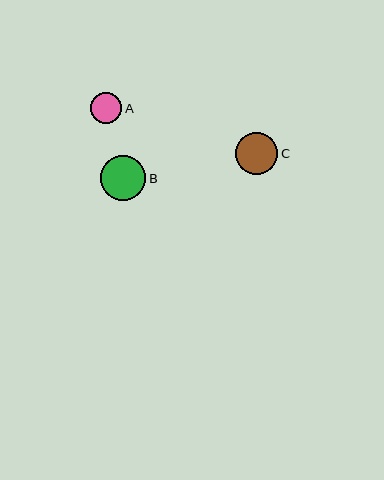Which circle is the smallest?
Circle A is the smallest with a size of approximately 31 pixels.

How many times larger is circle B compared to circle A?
Circle B is approximately 1.5 times the size of circle A.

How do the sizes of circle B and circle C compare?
Circle B and circle C are approximately the same size.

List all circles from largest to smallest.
From largest to smallest: B, C, A.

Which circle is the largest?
Circle B is the largest with a size of approximately 46 pixels.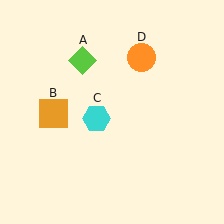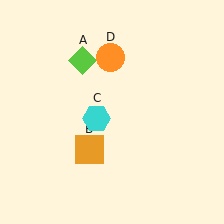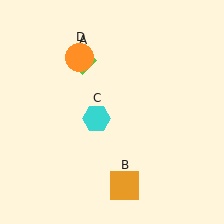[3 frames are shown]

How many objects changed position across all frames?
2 objects changed position: orange square (object B), orange circle (object D).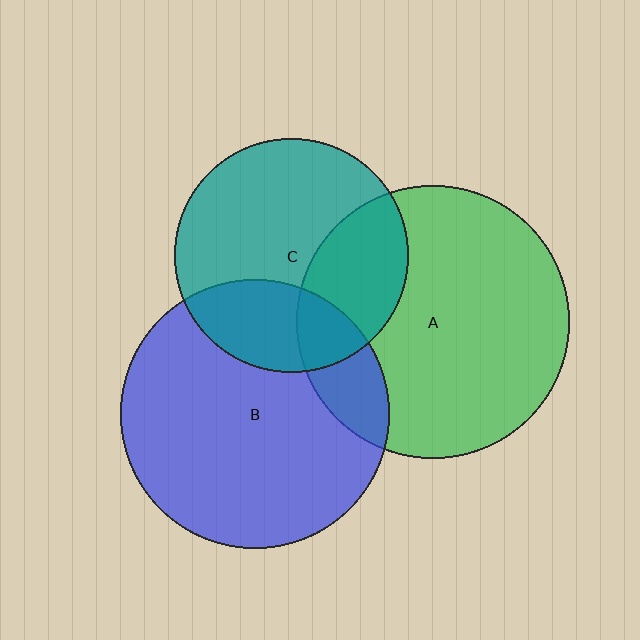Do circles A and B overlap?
Yes.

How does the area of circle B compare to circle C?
Approximately 1.3 times.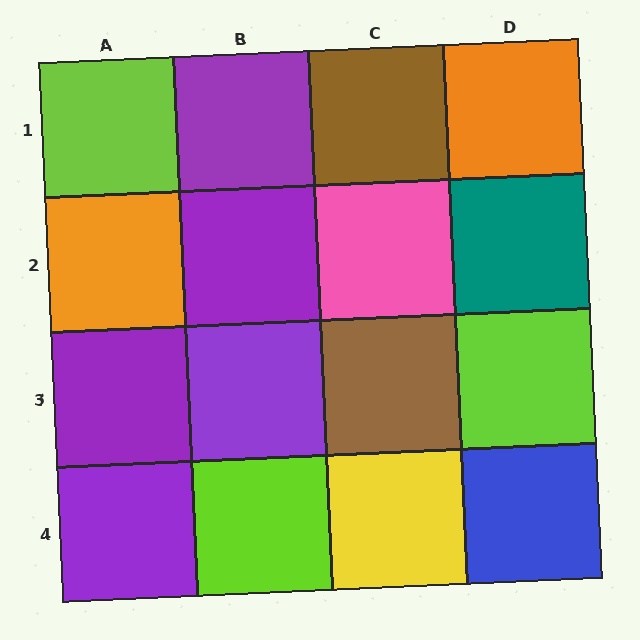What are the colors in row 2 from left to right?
Orange, purple, pink, teal.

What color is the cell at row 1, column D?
Orange.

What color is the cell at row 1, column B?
Purple.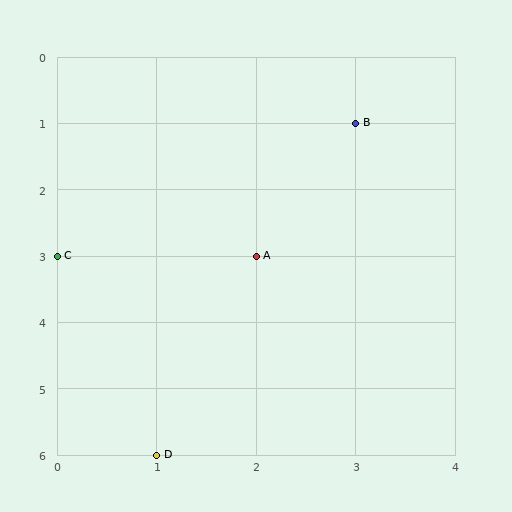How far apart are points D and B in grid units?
Points D and B are 2 columns and 5 rows apart (about 5.4 grid units diagonally).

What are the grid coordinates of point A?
Point A is at grid coordinates (2, 3).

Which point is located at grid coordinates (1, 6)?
Point D is at (1, 6).